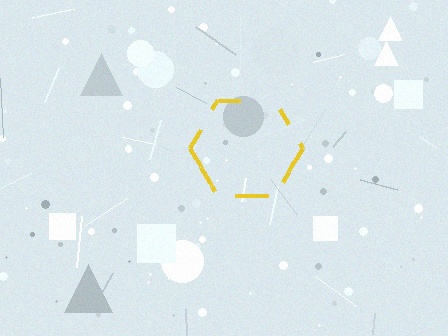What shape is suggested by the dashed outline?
The dashed outline suggests a hexagon.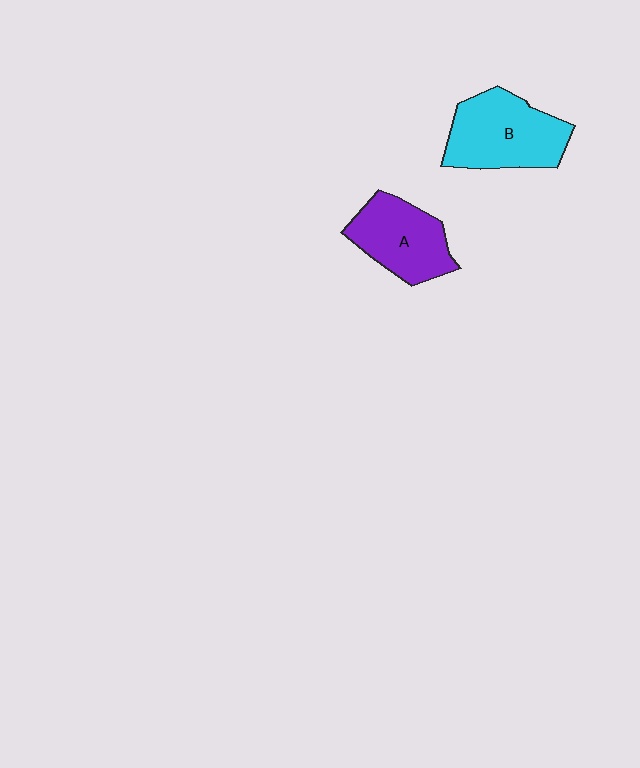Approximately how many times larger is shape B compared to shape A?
Approximately 1.2 times.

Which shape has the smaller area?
Shape A (purple).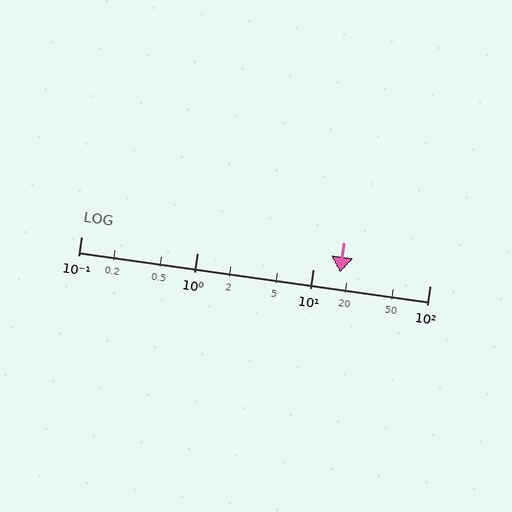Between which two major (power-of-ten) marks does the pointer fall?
The pointer is between 10 and 100.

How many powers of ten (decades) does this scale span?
The scale spans 3 decades, from 0.1 to 100.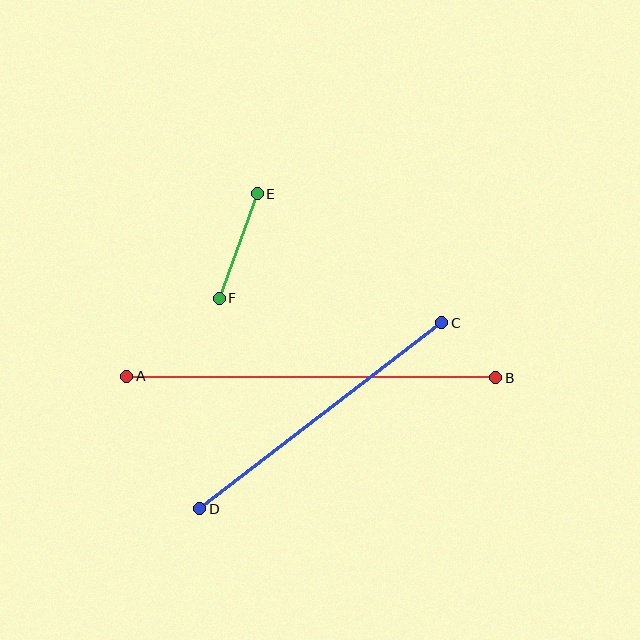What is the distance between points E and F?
The distance is approximately 111 pixels.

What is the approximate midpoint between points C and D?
The midpoint is at approximately (321, 416) pixels.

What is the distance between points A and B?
The distance is approximately 369 pixels.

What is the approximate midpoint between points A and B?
The midpoint is at approximately (311, 377) pixels.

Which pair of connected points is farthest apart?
Points A and B are farthest apart.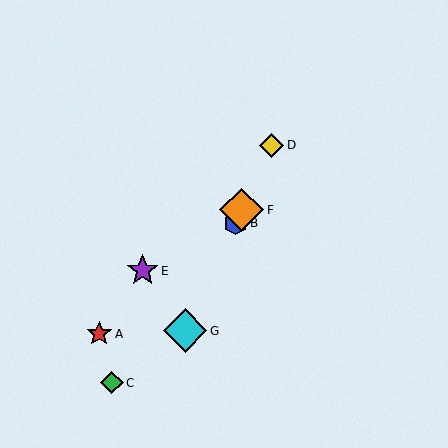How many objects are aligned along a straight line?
4 objects (B, D, F, G) are aligned along a straight line.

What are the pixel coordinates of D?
Object D is at (272, 145).